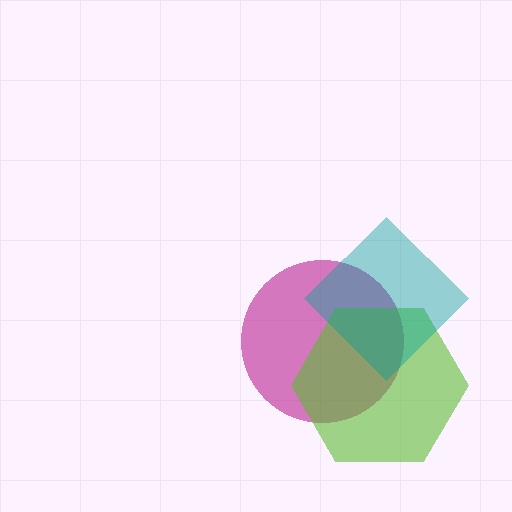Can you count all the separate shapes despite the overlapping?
Yes, there are 3 separate shapes.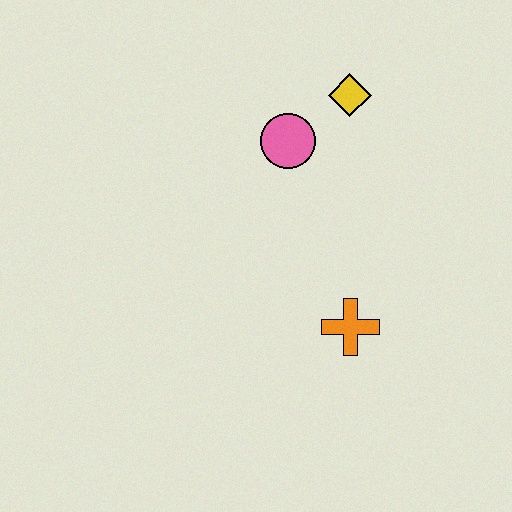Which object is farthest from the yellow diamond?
The orange cross is farthest from the yellow diamond.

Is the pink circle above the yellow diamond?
No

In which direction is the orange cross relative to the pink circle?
The orange cross is below the pink circle.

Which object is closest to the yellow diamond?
The pink circle is closest to the yellow diamond.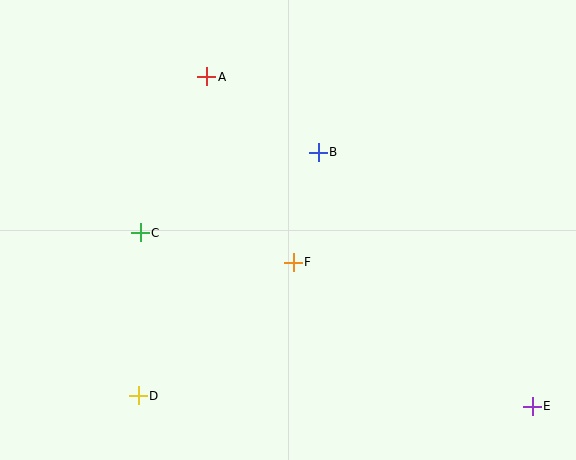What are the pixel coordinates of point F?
Point F is at (293, 262).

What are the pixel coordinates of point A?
Point A is at (207, 77).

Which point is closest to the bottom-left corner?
Point D is closest to the bottom-left corner.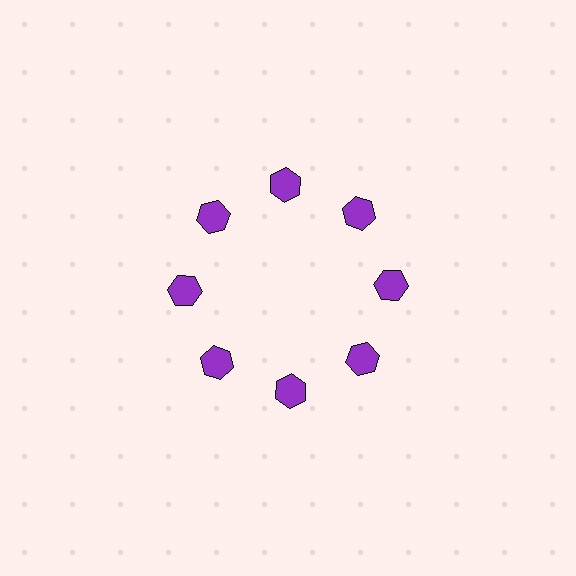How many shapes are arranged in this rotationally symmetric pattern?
There are 8 shapes, arranged in 8 groups of 1.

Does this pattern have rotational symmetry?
Yes, this pattern has 8-fold rotational symmetry. It looks the same after rotating 45 degrees around the center.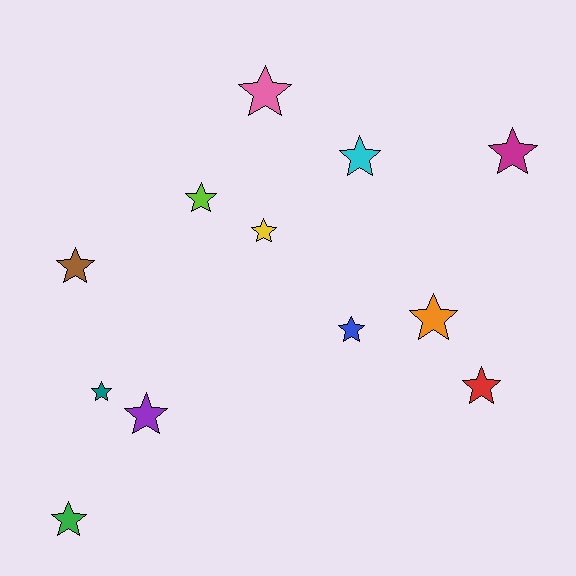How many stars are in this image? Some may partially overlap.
There are 12 stars.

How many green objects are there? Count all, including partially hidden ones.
There is 1 green object.